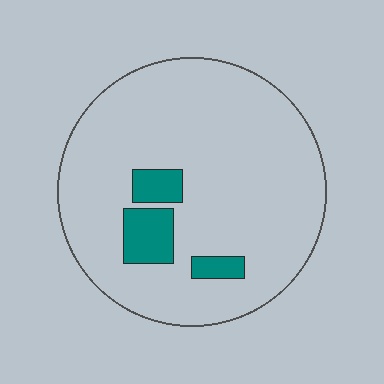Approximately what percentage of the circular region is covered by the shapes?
Approximately 10%.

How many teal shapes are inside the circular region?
3.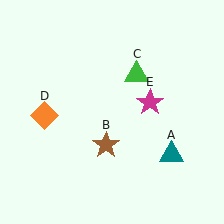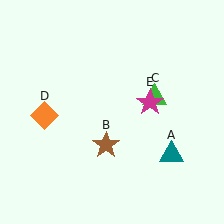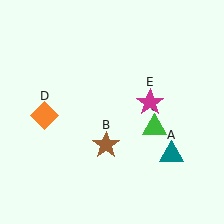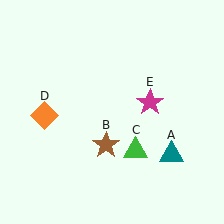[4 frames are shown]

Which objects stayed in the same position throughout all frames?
Teal triangle (object A) and brown star (object B) and orange diamond (object D) and magenta star (object E) remained stationary.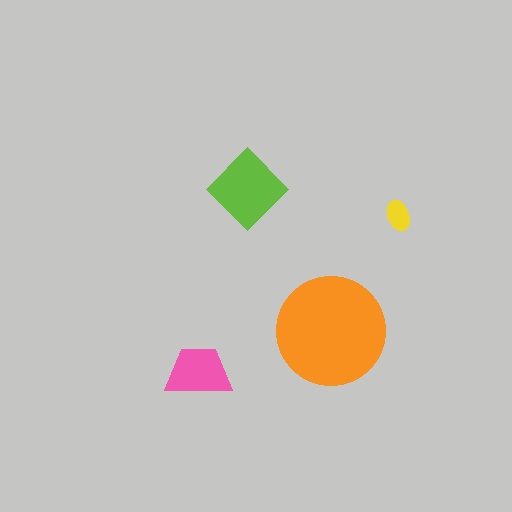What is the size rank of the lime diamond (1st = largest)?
2nd.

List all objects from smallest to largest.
The yellow ellipse, the pink trapezoid, the lime diamond, the orange circle.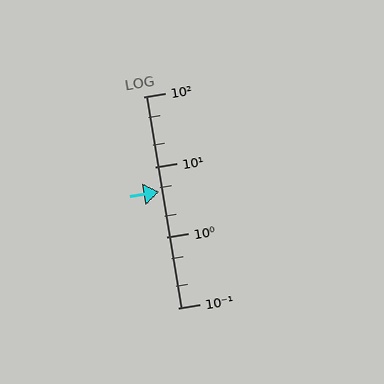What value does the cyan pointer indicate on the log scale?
The pointer indicates approximately 4.4.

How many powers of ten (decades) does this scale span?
The scale spans 3 decades, from 0.1 to 100.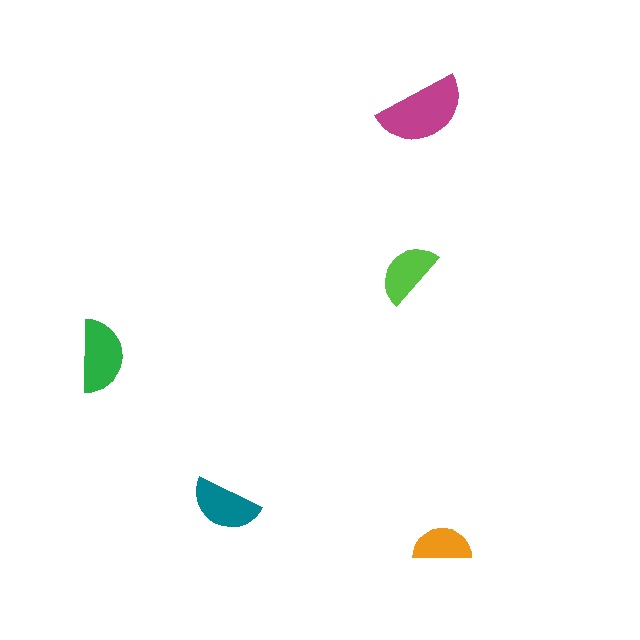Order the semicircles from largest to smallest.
the magenta one, the green one, the teal one, the lime one, the orange one.